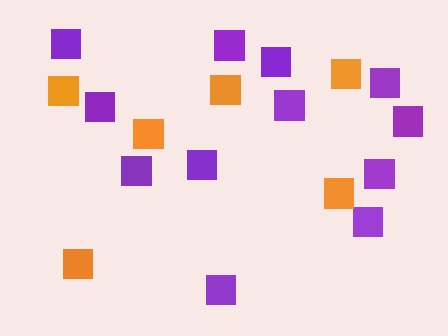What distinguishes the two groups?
There are 2 groups: one group of purple squares (12) and one group of orange squares (6).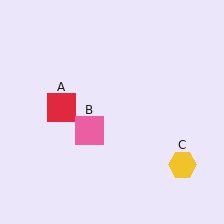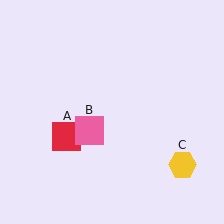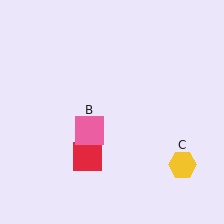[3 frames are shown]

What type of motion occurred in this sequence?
The red square (object A) rotated counterclockwise around the center of the scene.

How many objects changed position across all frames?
1 object changed position: red square (object A).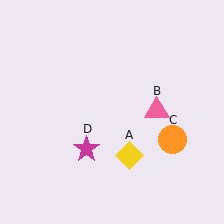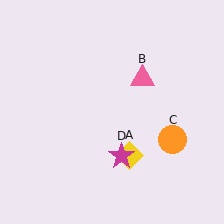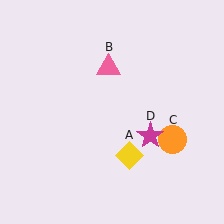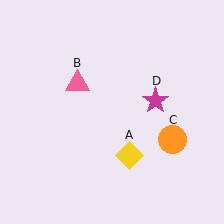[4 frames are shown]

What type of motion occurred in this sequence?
The pink triangle (object B), magenta star (object D) rotated counterclockwise around the center of the scene.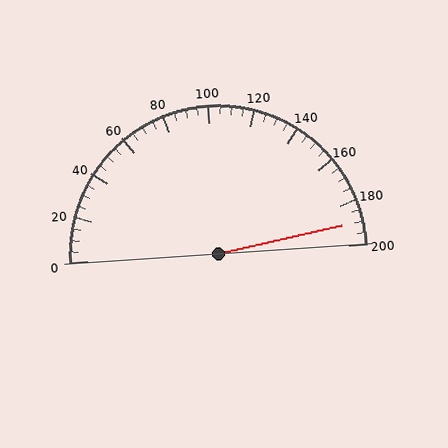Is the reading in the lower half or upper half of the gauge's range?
The reading is in the upper half of the range (0 to 200).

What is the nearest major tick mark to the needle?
The nearest major tick mark is 200.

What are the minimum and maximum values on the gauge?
The gauge ranges from 0 to 200.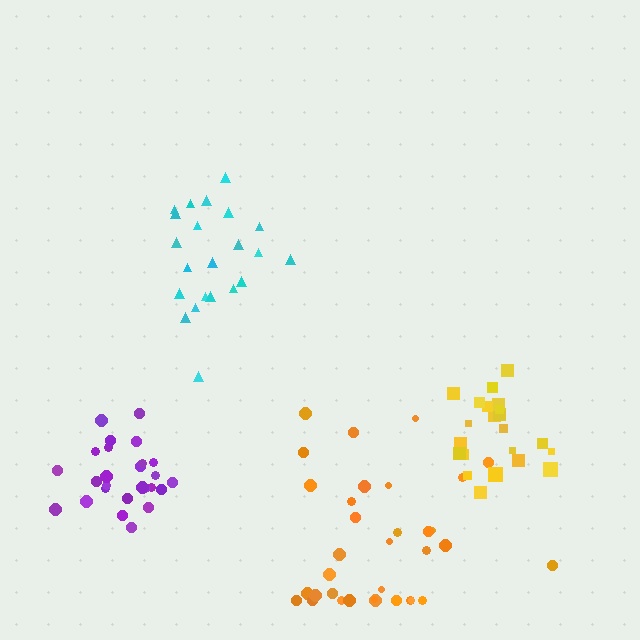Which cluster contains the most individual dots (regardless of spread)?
Orange (34).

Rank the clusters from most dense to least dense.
yellow, purple, cyan, orange.